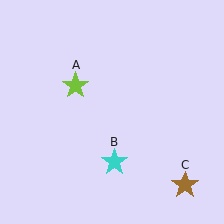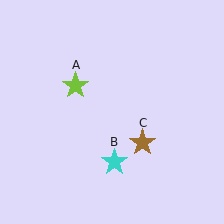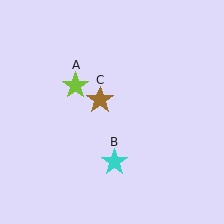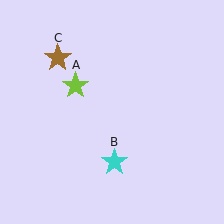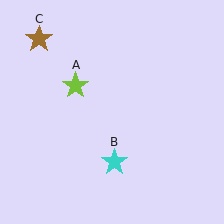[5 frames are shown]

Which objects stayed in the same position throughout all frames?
Lime star (object A) and cyan star (object B) remained stationary.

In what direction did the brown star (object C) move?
The brown star (object C) moved up and to the left.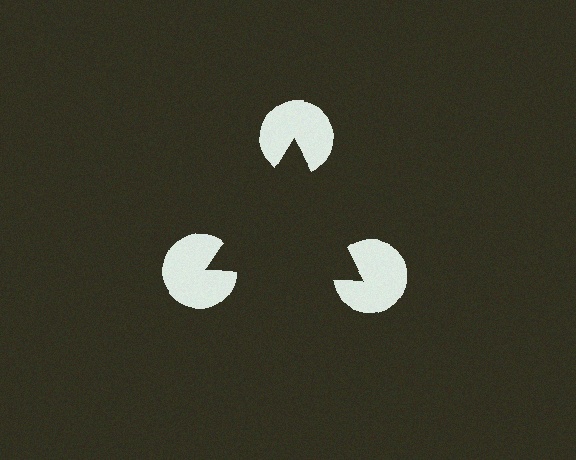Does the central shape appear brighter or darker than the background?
It typically appears slightly darker than the background, even though no actual brightness change is drawn.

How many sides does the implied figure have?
3 sides.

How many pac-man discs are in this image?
There are 3 — one at each vertex of the illusory triangle.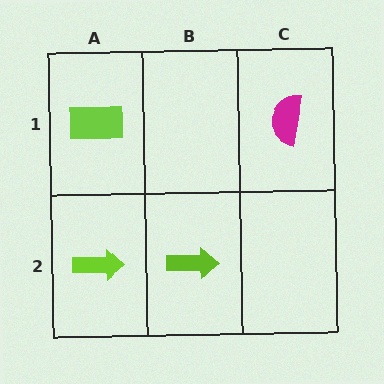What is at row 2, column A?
A lime arrow.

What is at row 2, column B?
A lime arrow.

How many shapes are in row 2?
2 shapes.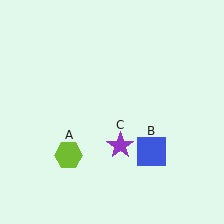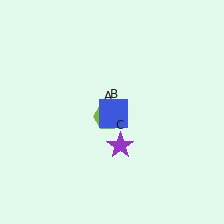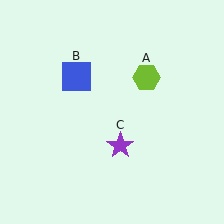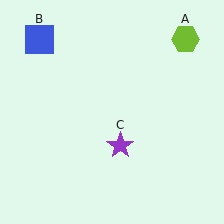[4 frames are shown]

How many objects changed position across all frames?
2 objects changed position: lime hexagon (object A), blue square (object B).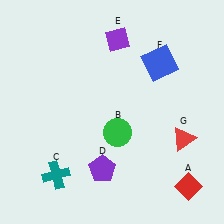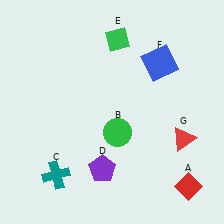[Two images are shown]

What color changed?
The diamond (E) changed from purple in Image 1 to green in Image 2.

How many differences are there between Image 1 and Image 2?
There is 1 difference between the two images.